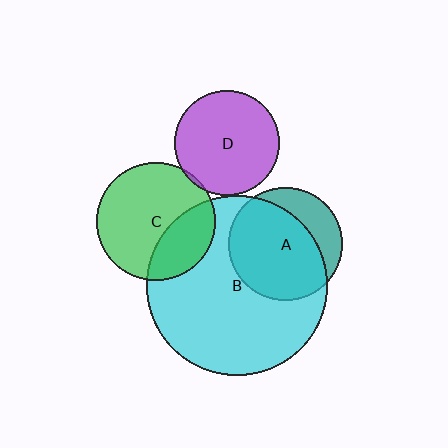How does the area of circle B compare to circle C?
Approximately 2.3 times.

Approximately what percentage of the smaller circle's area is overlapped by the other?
Approximately 70%.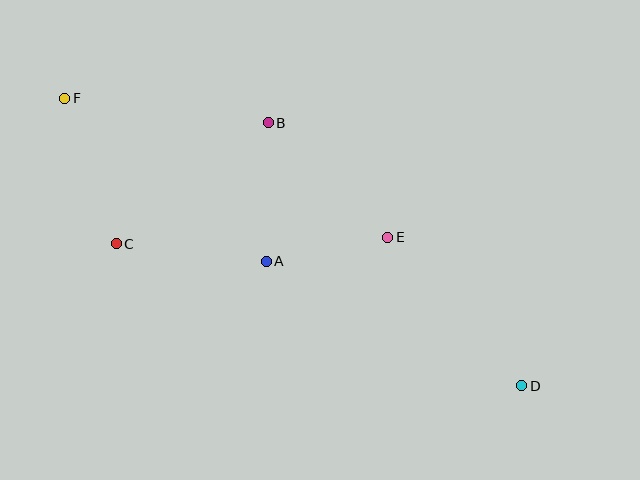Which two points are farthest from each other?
Points D and F are farthest from each other.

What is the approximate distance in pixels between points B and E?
The distance between B and E is approximately 165 pixels.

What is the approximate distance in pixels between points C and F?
The distance between C and F is approximately 154 pixels.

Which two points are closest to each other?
Points A and E are closest to each other.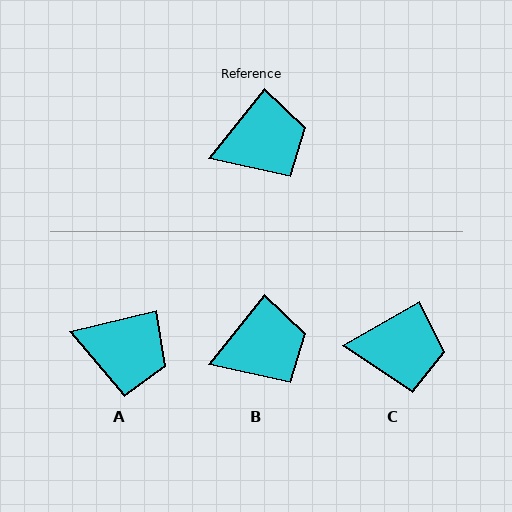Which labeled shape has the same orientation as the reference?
B.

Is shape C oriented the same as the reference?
No, it is off by about 21 degrees.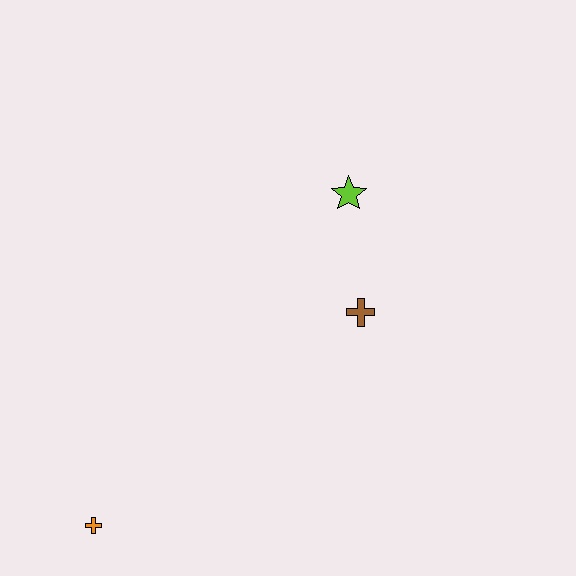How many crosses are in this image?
There are 2 crosses.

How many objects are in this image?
There are 3 objects.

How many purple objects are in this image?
There are no purple objects.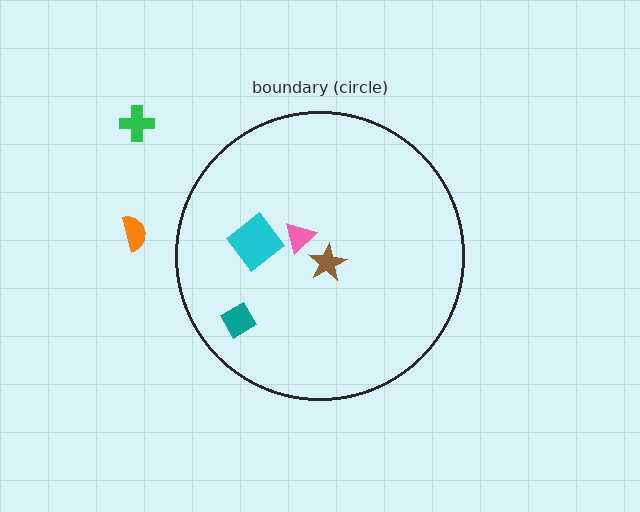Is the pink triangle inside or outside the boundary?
Inside.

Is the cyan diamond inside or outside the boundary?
Inside.